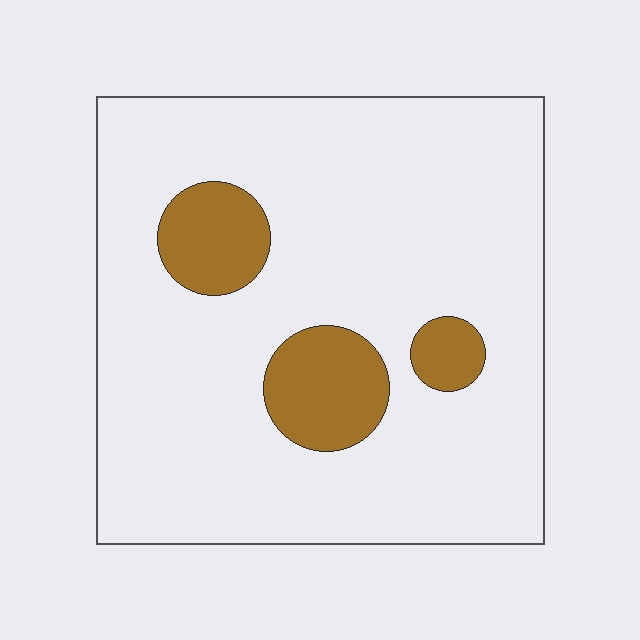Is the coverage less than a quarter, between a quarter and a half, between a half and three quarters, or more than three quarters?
Less than a quarter.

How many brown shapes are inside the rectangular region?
3.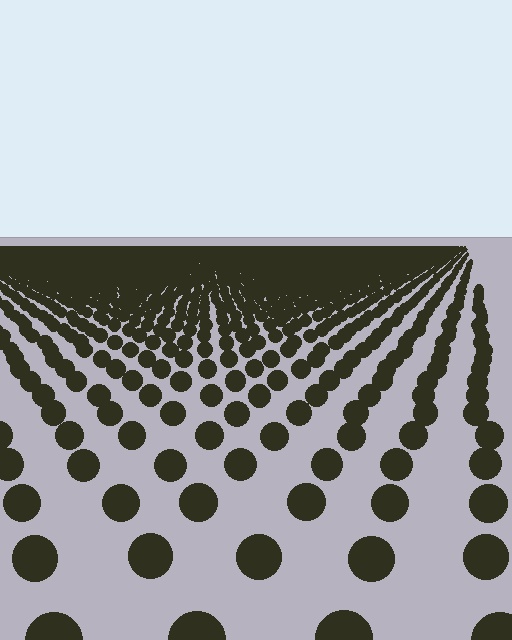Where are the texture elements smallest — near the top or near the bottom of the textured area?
Near the top.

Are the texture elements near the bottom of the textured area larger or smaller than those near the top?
Larger. Near the bottom, elements are closer to the viewer and appear at a bigger on-screen size.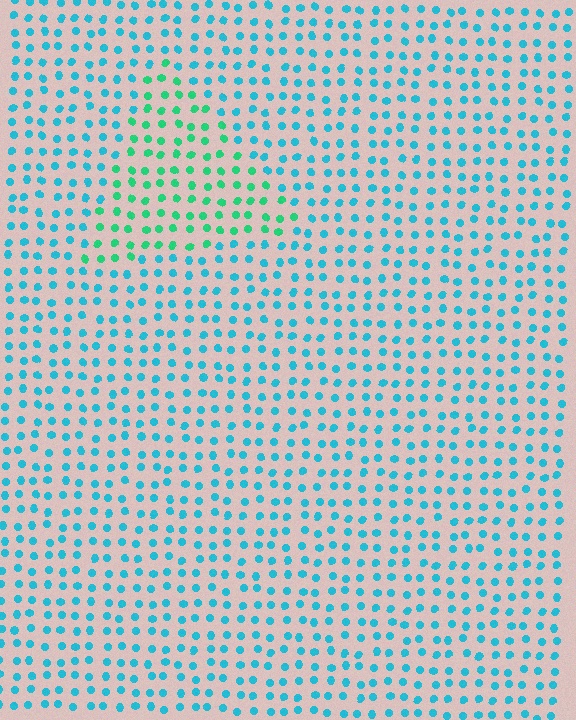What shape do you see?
I see a triangle.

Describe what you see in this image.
The image is filled with small cyan elements in a uniform arrangement. A triangle-shaped region is visible where the elements are tinted to a slightly different hue, forming a subtle color boundary.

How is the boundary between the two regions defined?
The boundary is defined purely by a slight shift in hue (about 39 degrees). Spacing, size, and orientation are identical on both sides.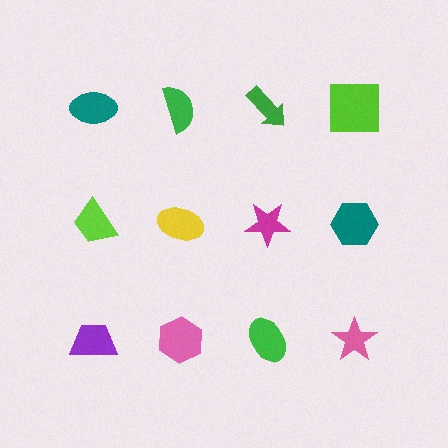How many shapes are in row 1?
4 shapes.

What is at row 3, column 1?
A purple trapezoid.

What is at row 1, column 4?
A lime square.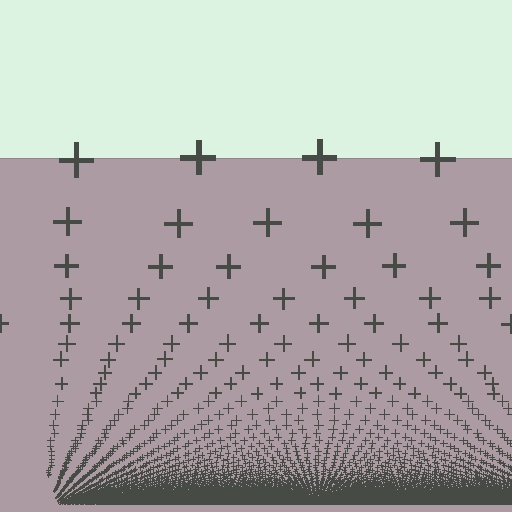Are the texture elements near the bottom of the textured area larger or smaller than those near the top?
Smaller. The gradient is inverted — elements near the bottom are smaller and denser.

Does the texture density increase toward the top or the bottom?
Density increases toward the bottom.